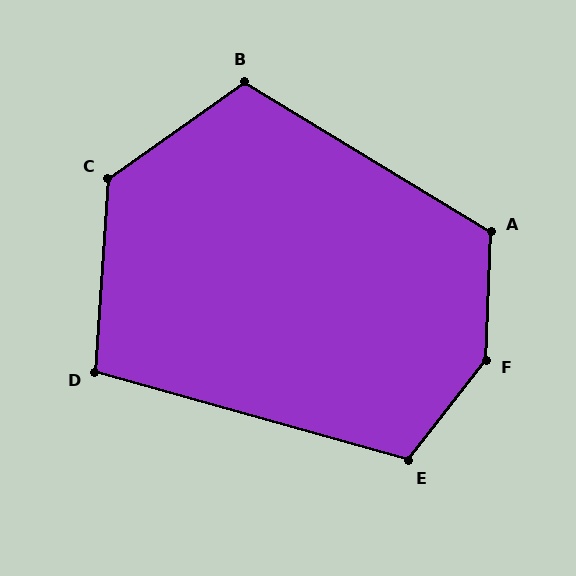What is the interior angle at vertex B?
Approximately 113 degrees (obtuse).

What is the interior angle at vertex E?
Approximately 112 degrees (obtuse).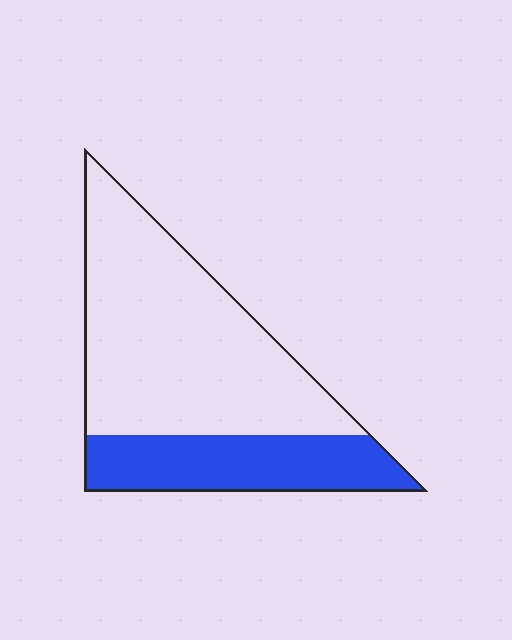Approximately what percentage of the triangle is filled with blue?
Approximately 30%.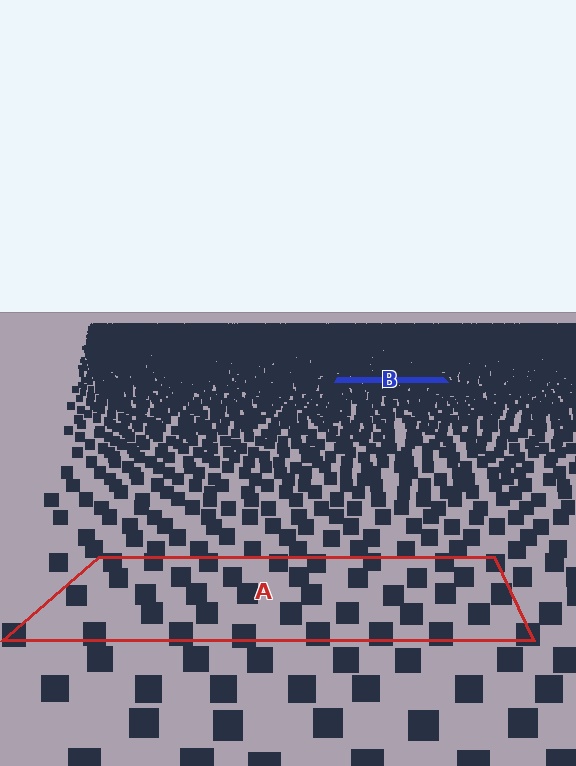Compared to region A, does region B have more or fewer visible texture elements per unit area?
Region B has more texture elements per unit area — they are packed more densely because it is farther away.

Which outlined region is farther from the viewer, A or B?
Region B is farther from the viewer — the texture elements inside it appear smaller and more densely packed.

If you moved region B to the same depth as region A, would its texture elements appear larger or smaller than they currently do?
They would appear larger. At a closer depth, the same texture elements are projected at a bigger on-screen size.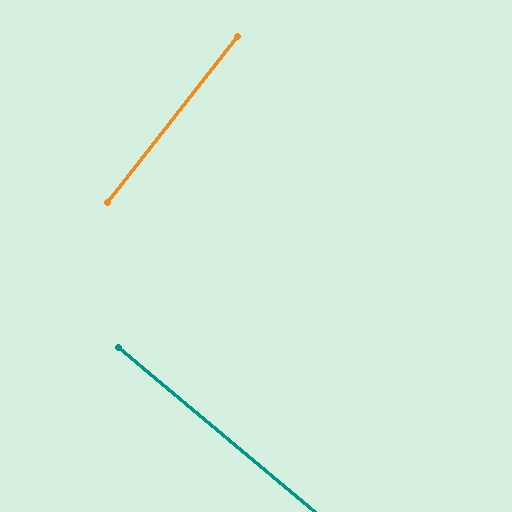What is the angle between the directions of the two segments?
Approximately 88 degrees.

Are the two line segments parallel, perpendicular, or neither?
Perpendicular — they meet at approximately 88°.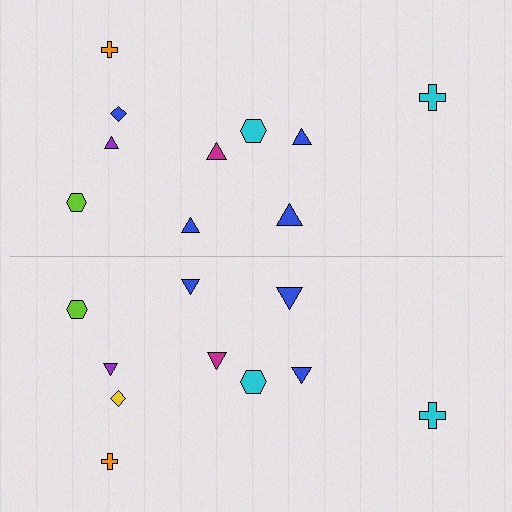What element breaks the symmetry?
The yellow diamond on the bottom side breaks the symmetry — its mirror counterpart is blue.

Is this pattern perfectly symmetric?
No, the pattern is not perfectly symmetric. The yellow diamond on the bottom side breaks the symmetry — its mirror counterpart is blue.